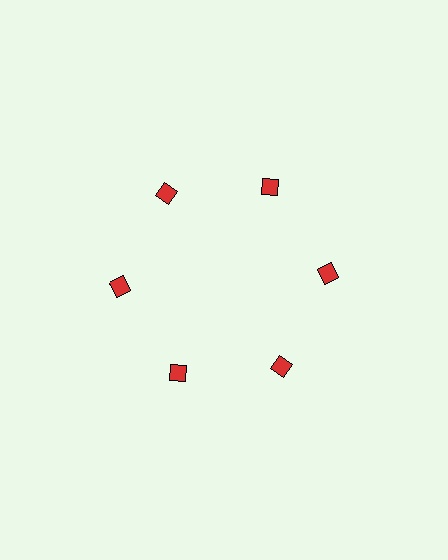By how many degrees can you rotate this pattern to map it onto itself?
The pattern maps onto itself every 60 degrees of rotation.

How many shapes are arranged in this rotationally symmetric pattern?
There are 6 shapes, arranged in 6 groups of 1.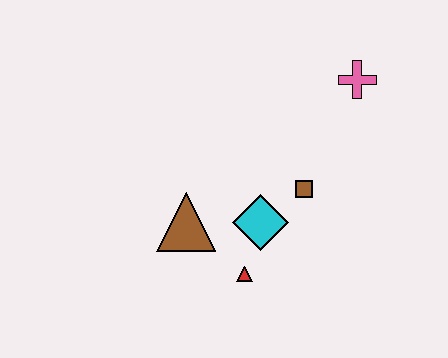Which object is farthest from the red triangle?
The pink cross is farthest from the red triangle.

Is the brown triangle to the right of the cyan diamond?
No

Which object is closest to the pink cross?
The brown square is closest to the pink cross.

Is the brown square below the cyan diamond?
No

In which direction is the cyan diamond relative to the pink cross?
The cyan diamond is below the pink cross.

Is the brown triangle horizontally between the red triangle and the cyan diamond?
No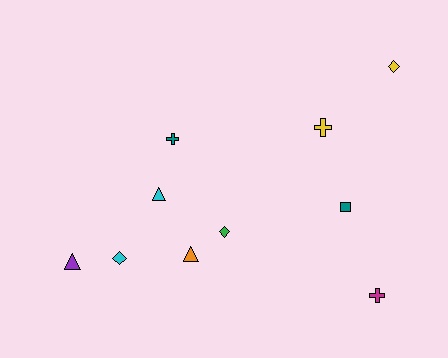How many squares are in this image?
There is 1 square.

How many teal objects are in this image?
There are 2 teal objects.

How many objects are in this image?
There are 10 objects.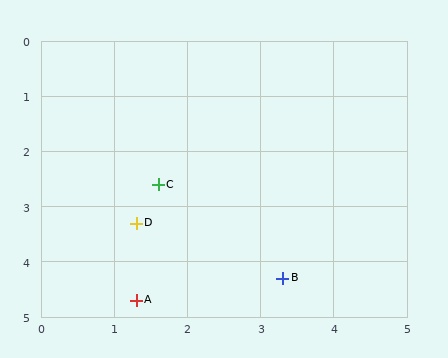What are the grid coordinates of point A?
Point A is at approximately (1.3, 4.7).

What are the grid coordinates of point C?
Point C is at approximately (1.6, 2.6).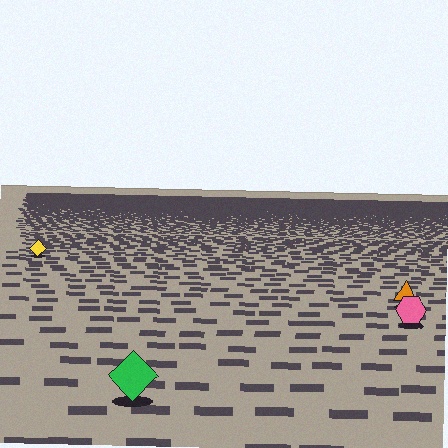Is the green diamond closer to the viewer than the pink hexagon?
Yes. The green diamond is closer — you can tell from the texture gradient: the ground texture is coarser near it.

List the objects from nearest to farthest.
From nearest to farthest: the green diamond, the pink hexagon, the orange triangle, the yellow diamond.